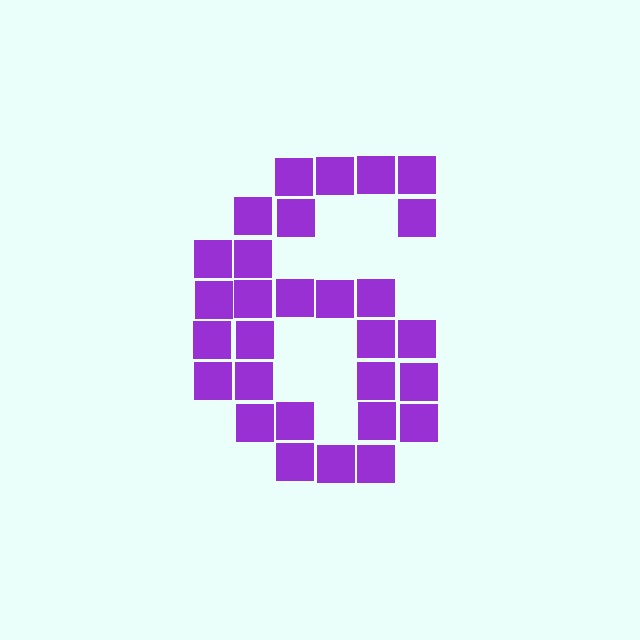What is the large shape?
The large shape is the digit 6.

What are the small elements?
The small elements are squares.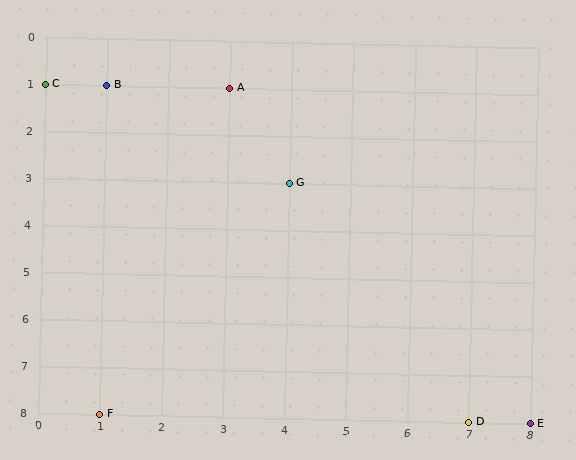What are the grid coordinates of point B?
Point B is at grid coordinates (1, 1).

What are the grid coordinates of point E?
Point E is at grid coordinates (8, 8).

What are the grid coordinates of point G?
Point G is at grid coordinates (4, 3).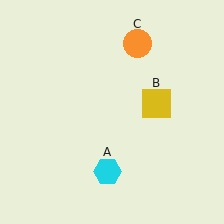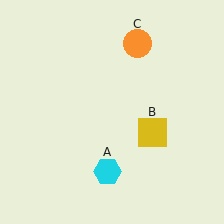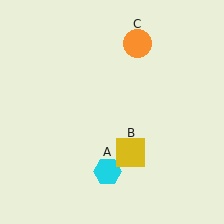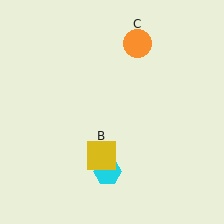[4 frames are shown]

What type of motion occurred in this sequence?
The yellow square (object B) rotated clockwise around the center of the scene.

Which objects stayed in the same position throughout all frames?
Cyan hexagon (object A) and orange circle (object C) remained stationary.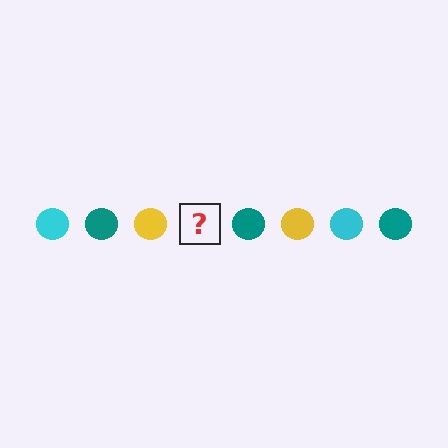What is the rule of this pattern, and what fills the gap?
The rule is that the pattern cycles through cyan, teal, yellow circles. The gap should be filled with a cyan circle.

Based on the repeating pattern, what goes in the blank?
The blank should be a cyan circle.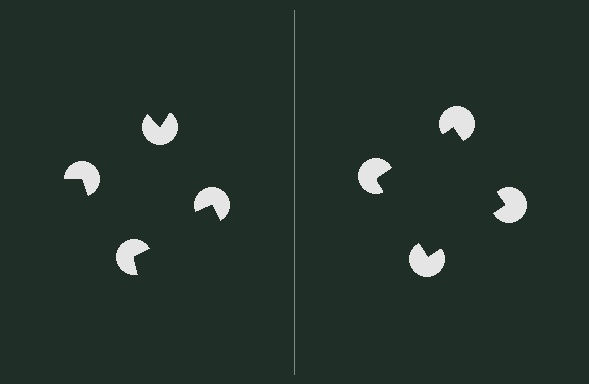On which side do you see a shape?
An illusory square appears on the right side. On the left side the wedge cuts are rotated, so no coherent shape forms.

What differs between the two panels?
The pac-man discs are positioned identically on both sides; only the wedge orientations differ. On the right they align to a square; on the left they are misaligned.